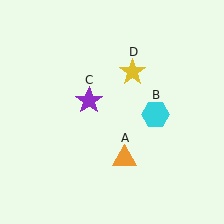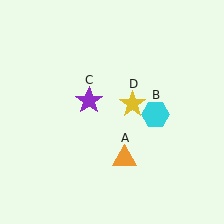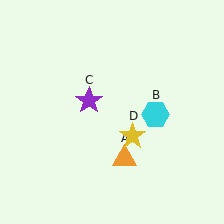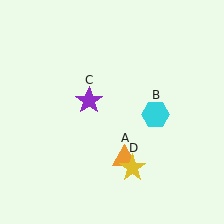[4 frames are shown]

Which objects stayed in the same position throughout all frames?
Orange triangle (object A) and cyan hexagon (object B) and purple star (object C) remained stationary.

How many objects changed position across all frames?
1 object changed position: yellow star (object D).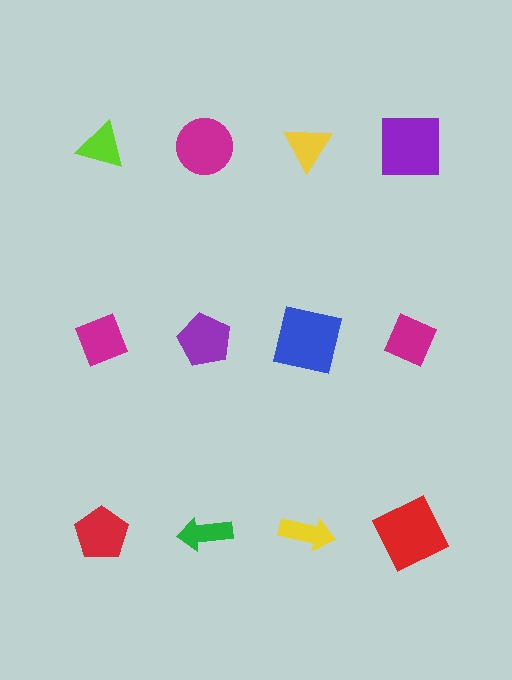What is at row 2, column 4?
A magenta diamond.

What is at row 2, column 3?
A blue square.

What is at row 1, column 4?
A purple square.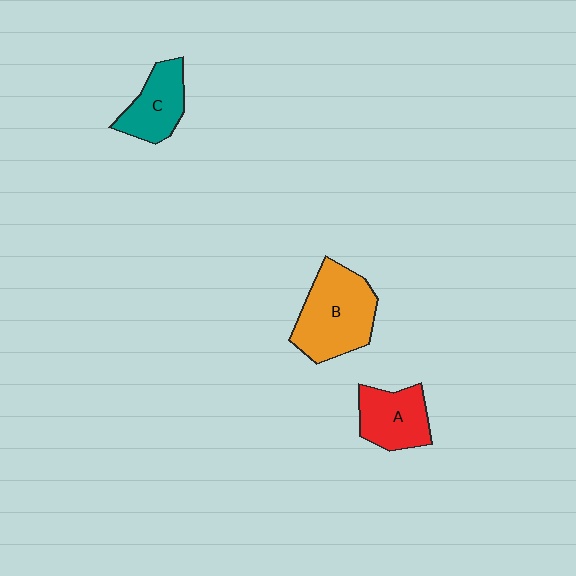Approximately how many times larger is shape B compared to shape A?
Approximately 1.5 times.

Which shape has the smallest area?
Shape C (teal).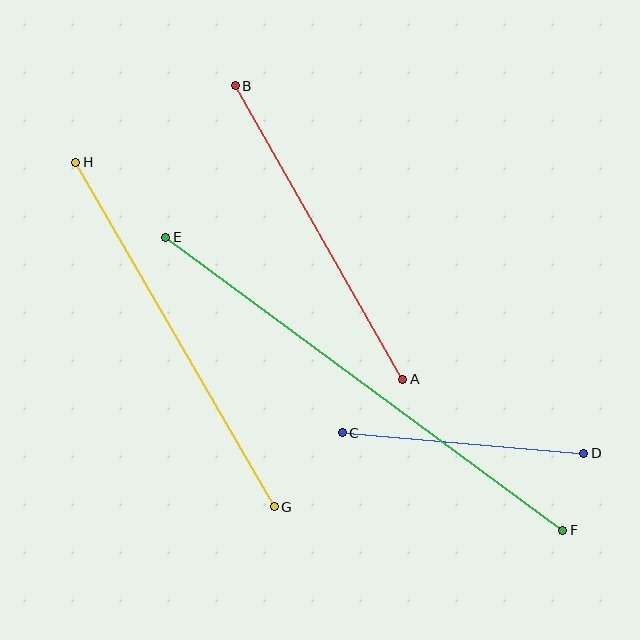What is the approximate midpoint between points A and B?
The midpoint is at approximately (319, 233) pixels.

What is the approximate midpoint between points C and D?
The midpoint is at approximately (463, 443) pixels.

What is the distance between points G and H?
The distance is approximately 398 pixels.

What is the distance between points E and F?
The distance is approximately 493 pixels.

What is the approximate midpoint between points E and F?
The midpoint is at approximately (364, 384) pixels.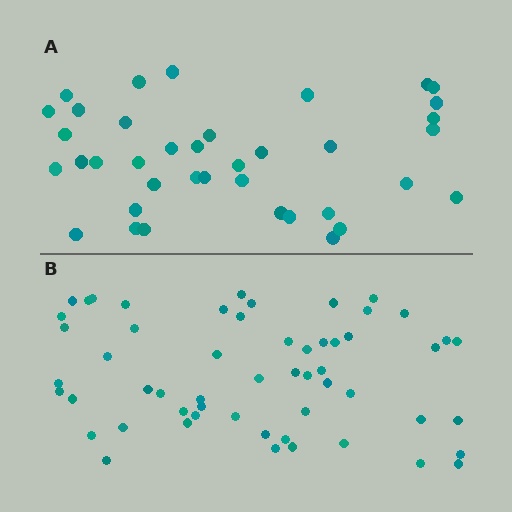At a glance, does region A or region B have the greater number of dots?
Region B (the bottom region) has more dots.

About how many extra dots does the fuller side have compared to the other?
Region B has approximately 20 more dots than region A.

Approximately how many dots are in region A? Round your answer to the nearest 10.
About 40 dots. (The exact count is 38, which rounds to 40.)